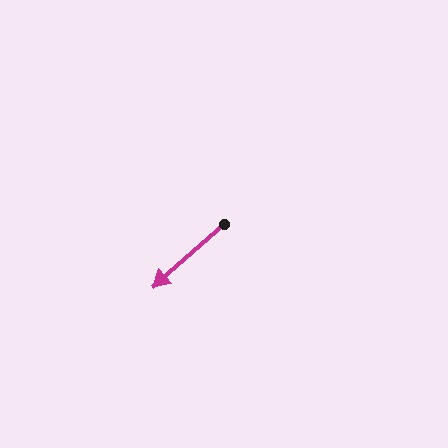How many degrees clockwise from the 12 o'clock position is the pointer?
Approximately 229 degrees.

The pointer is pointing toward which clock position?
Roughly 8 o'clock.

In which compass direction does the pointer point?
Southwest.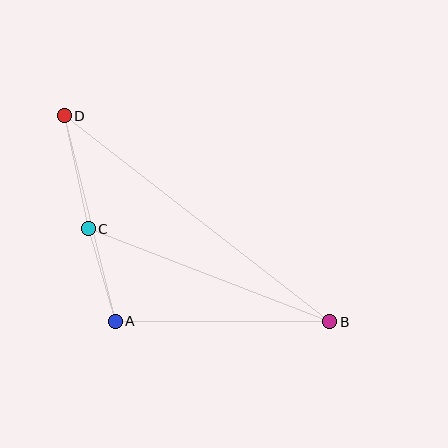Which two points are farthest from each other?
Points B and D are farthest from each other.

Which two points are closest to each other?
Points A and C are closest to each other.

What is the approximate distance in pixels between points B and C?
The distance between B and C is approximately 259 pixels.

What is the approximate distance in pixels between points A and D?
The distance between A and D is approximately 212 pixels.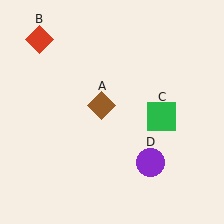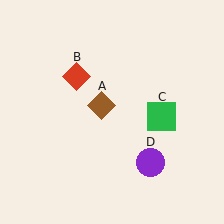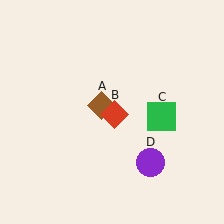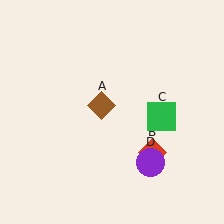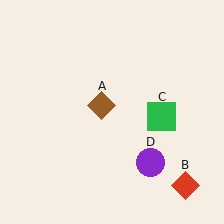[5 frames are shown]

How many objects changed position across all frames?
1 object changed position: red diamond (object B).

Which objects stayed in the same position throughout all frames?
Brown diamond (object A) and green square (object C) and purple circle (object D) remained stationary.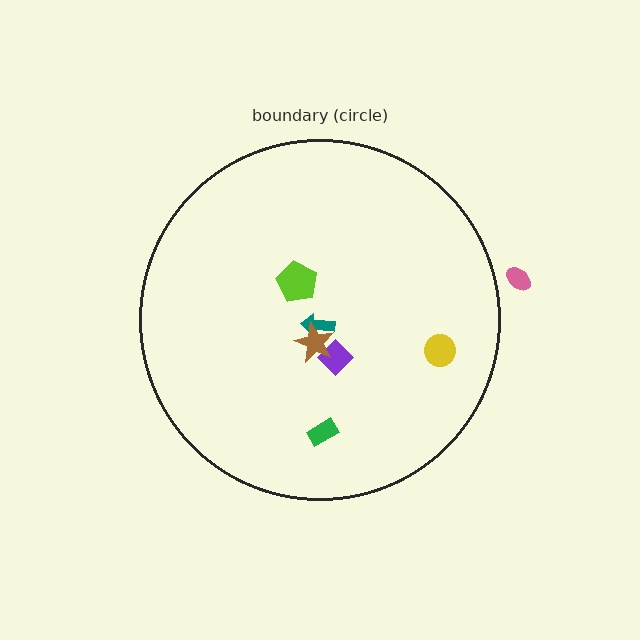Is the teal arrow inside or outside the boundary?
Inside.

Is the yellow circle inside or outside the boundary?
Inside.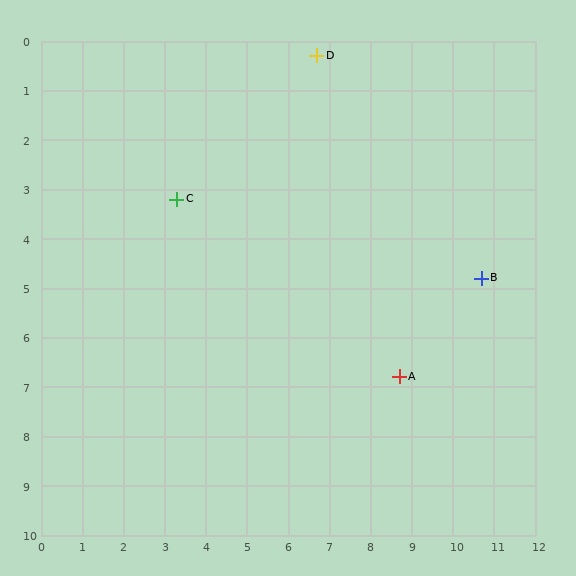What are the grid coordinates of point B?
Point B is at approximately (10.7, 4.8).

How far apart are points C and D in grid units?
Points C and D are about 4.5 grid units apart.